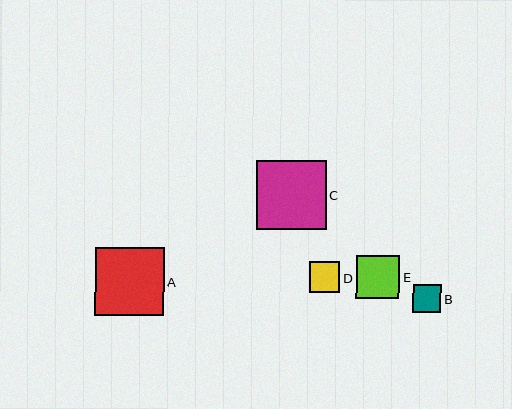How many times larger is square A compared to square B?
Square A is approximately 2.4 times the size of square B.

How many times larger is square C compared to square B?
Square C is approximately 2.5 times the size of square B.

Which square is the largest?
Square C is the largest with a size of approximately 70 pixels.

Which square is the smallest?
Square B is the smallest with a size of approximately 28 pixels.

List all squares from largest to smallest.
From largest to smallest: C, A, E, D, B.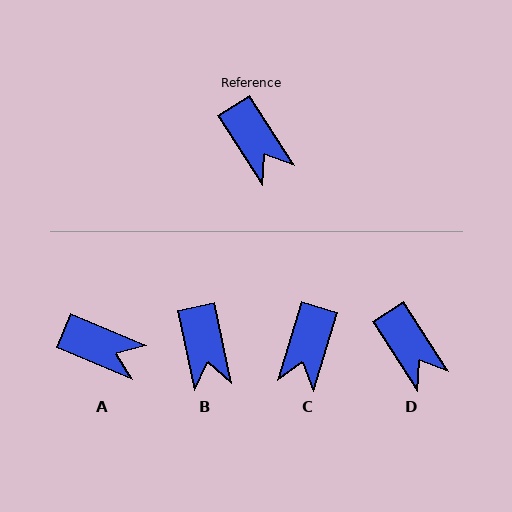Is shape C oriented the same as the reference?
No, it is off by about 49 degrees.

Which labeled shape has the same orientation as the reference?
D.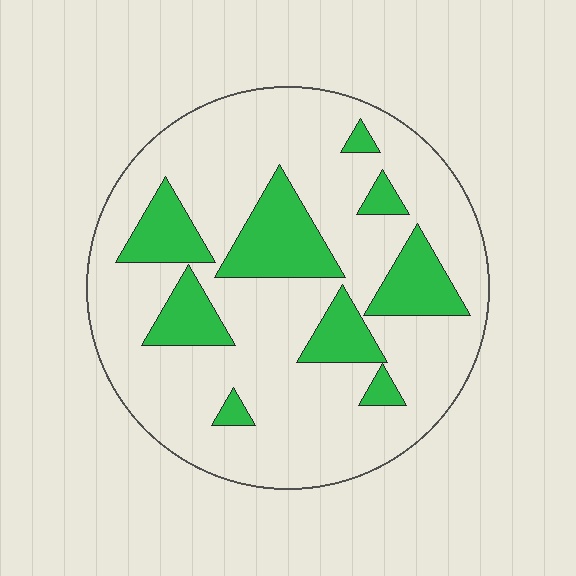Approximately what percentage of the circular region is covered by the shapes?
Approximately 20%.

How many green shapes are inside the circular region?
9.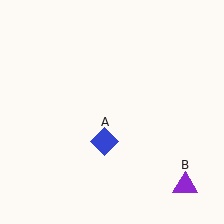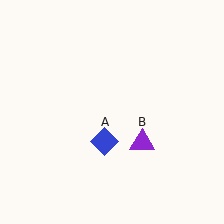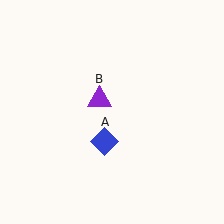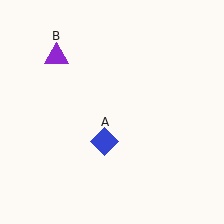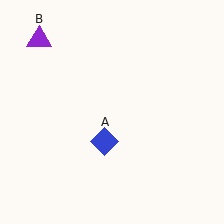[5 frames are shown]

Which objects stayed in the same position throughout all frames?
Blue diamond (object A) remained stationary.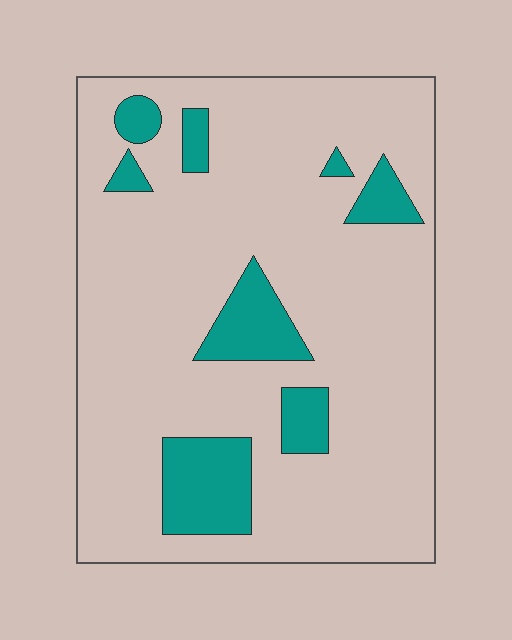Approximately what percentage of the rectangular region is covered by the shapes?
Approximately 15%.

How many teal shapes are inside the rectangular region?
8.